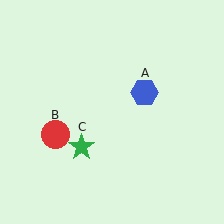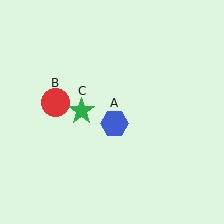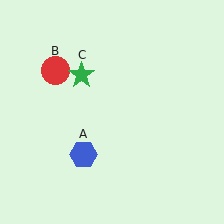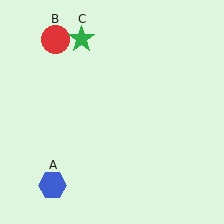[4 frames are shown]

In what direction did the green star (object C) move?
The green star (object C) moved up.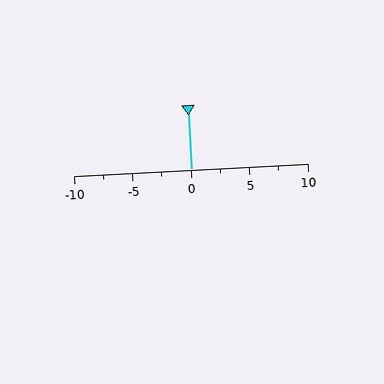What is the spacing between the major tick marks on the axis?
The major ticks are spaced 5 apart.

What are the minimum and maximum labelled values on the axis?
The axis runs from -10 to 10.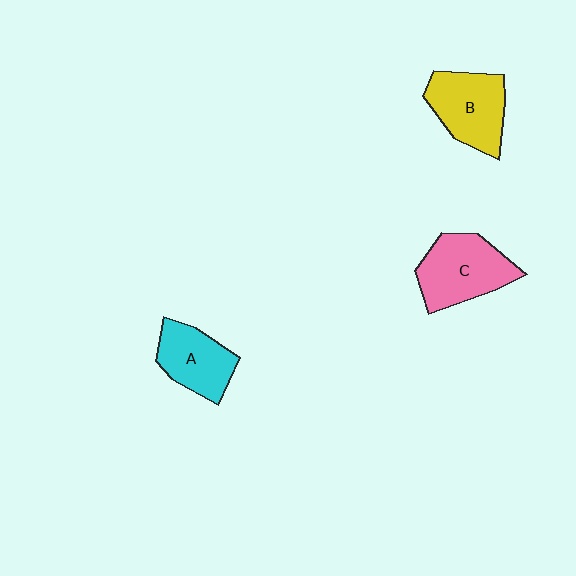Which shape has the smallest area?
Shape A (cyan).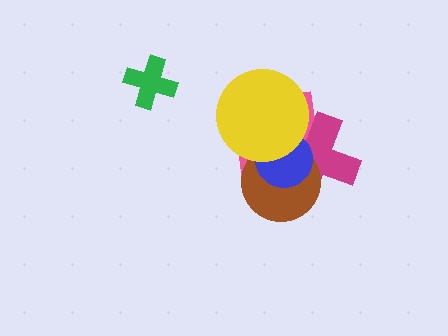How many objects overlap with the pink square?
4 objects overlap with the pink square.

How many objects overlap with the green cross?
0 objects overlap with the green cross.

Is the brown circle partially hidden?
Yes, it is partially covered by another shape.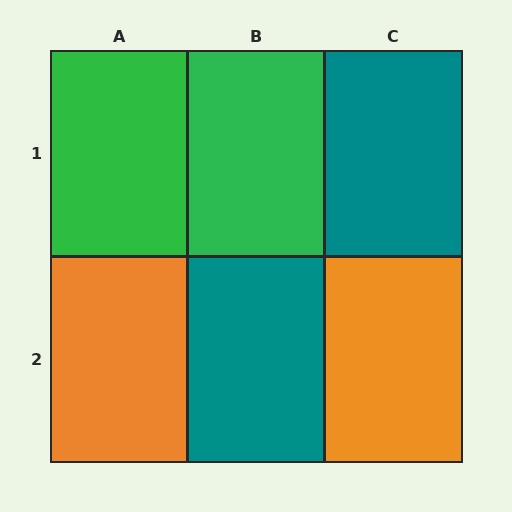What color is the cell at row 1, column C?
Teal.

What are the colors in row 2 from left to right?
Orange, teal, orange.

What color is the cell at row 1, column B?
Green.